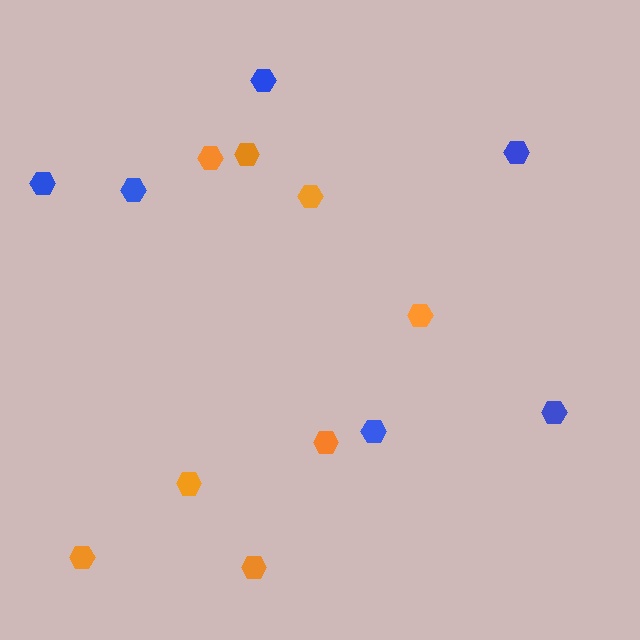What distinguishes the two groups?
There are 2 groups: one group of orange hexagons (8) and one group of blue hexagons (6).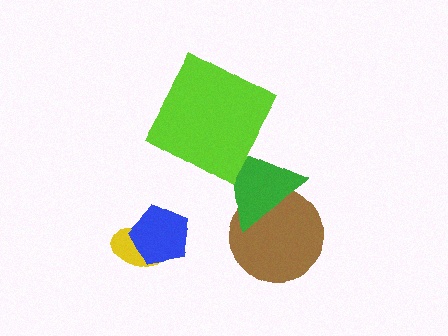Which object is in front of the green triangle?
The lime square is in front of the green triangle.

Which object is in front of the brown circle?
The green triangle is in front of the brown circle.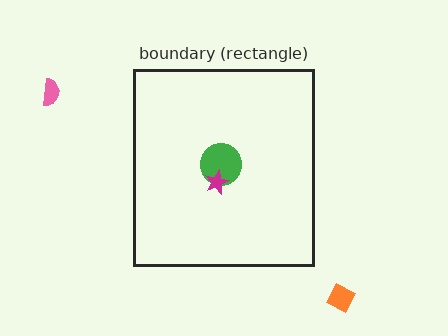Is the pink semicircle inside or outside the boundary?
Outside.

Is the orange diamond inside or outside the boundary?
Outside.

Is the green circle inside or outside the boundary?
Inside.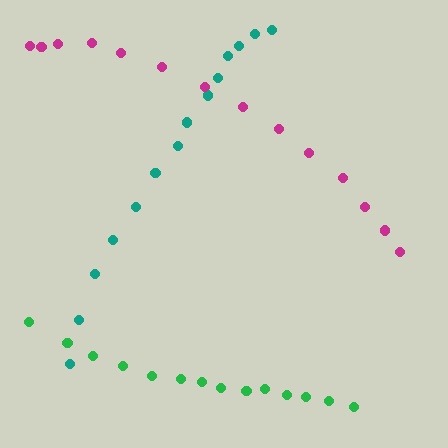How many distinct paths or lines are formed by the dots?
There are 3 distinct paths.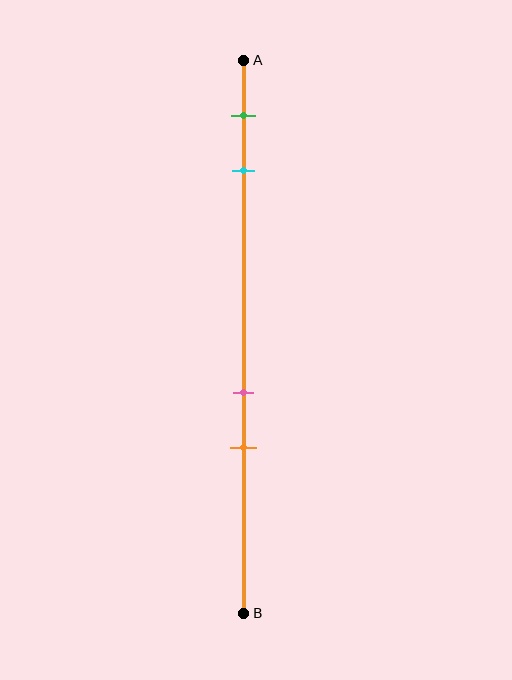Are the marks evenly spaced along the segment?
No, the marks are not evenly spaced.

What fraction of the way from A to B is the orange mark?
The orange mark is approximately 70% (0.7) of the way from A to B.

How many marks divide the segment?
There are 4 marks dividing the segment.